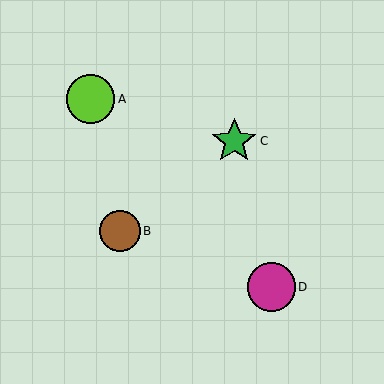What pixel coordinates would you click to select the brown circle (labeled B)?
Click at (120, 231) to select the brown circle B.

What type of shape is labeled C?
Shape C is a green star.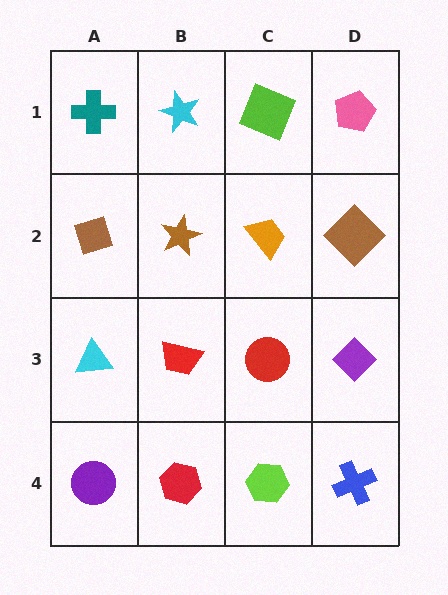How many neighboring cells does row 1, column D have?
2.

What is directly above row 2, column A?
A teal cross.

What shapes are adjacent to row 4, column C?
A red circle (row 3, column C), a red hexagon (row 4, column B), a blue cross (row 4, column D).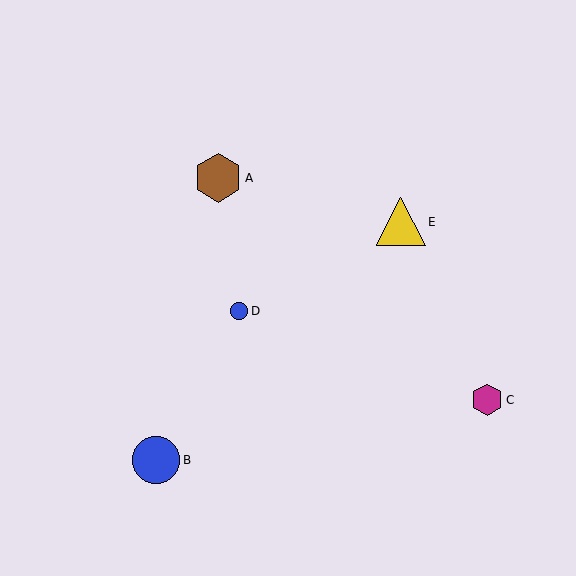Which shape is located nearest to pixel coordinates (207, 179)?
The brown hexagon (labeled A) at (218, 178) is nearest to that location.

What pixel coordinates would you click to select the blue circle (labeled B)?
Click at (156, 460) to select the blue circle B.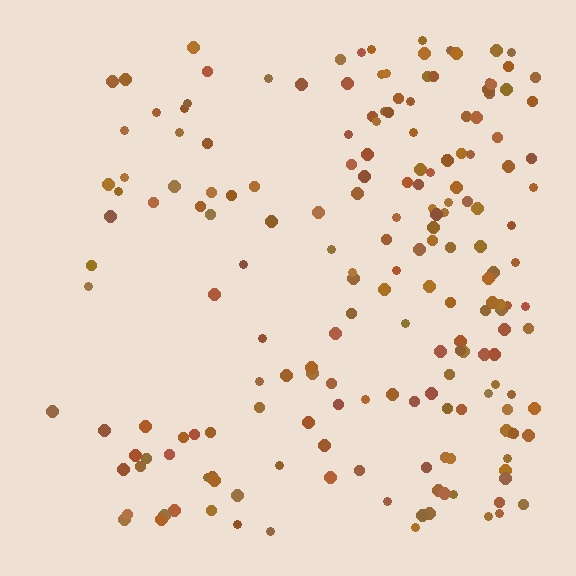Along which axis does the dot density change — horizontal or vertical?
Horizontal.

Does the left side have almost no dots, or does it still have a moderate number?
Still a moderate number, just noticeably fewer than the right.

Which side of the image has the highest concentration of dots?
The right.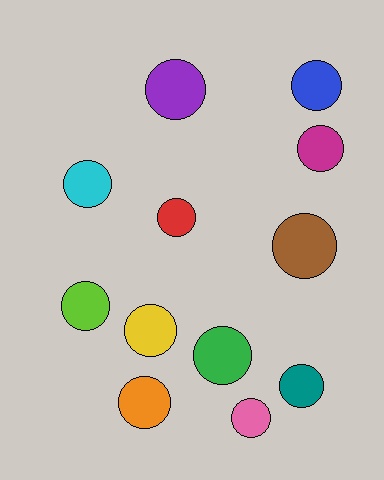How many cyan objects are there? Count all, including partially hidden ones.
There is 1 cyan object.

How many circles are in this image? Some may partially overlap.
There are 12 circles.